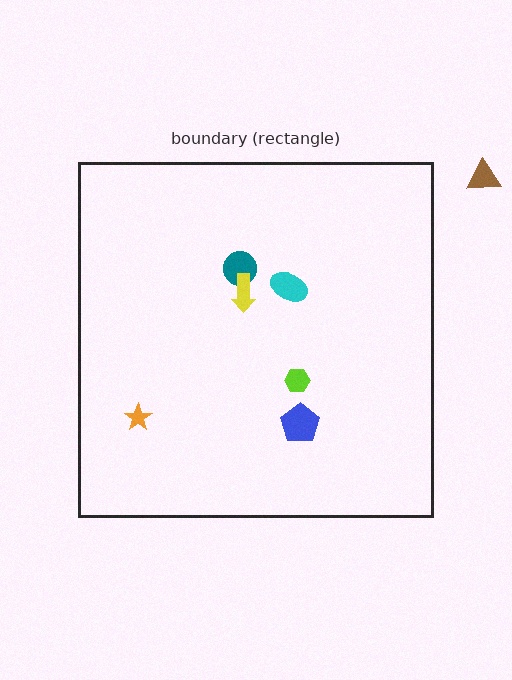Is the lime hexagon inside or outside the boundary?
Inside.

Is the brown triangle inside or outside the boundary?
Outside.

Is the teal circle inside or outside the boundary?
Inside.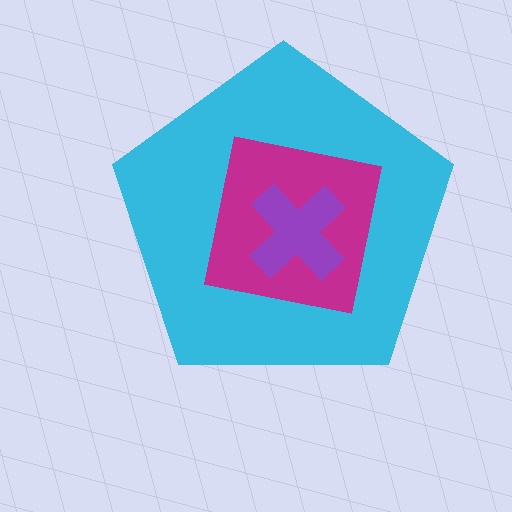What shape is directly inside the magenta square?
The purple cross.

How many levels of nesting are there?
3.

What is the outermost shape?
The cyan pentagon.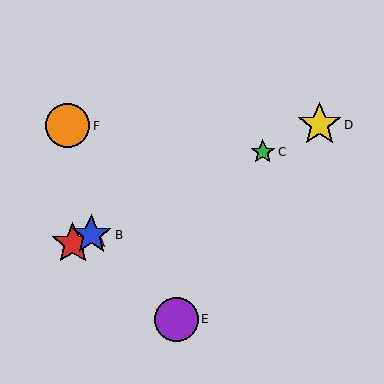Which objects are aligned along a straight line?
Objects A, B, C, D are aligned along a straight line.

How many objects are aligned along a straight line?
4 objects (A, B, C, D) are aligned along a straight line.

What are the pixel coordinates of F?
Object F is at (68, 126).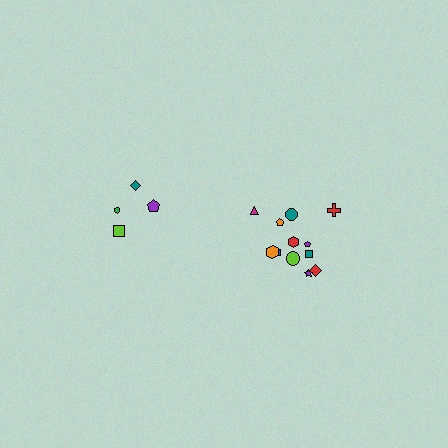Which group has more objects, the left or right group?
The right group.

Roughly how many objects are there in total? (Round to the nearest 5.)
Roughly 15 objects in total.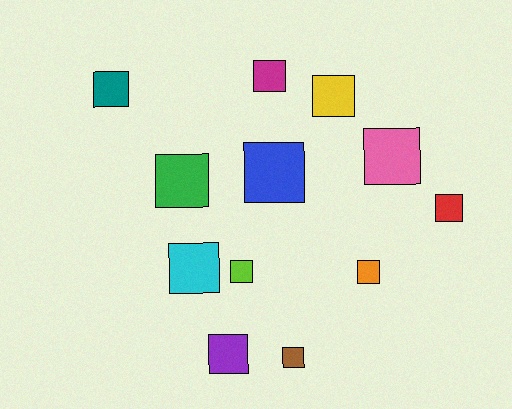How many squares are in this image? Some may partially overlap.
There are 12 squares.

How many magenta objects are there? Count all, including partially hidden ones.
There is 1 magenta object.